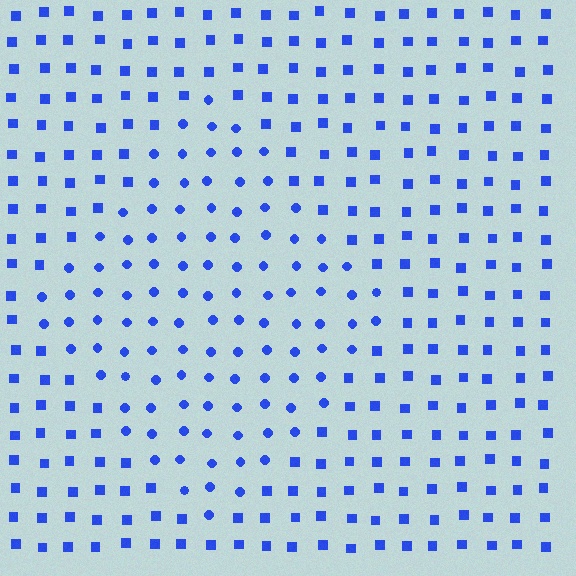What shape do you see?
I see a diamond.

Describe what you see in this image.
The image is filled with small blue elements arranged in a uniform grid. A diamond-shaped region contains circles, while the surrounding area contains squares. The boundary is defined purely by the change in element shape.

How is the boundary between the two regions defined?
The boundary is defined by a change in element shape: circles inside vs. squares outside. All elements share the same color and spacing.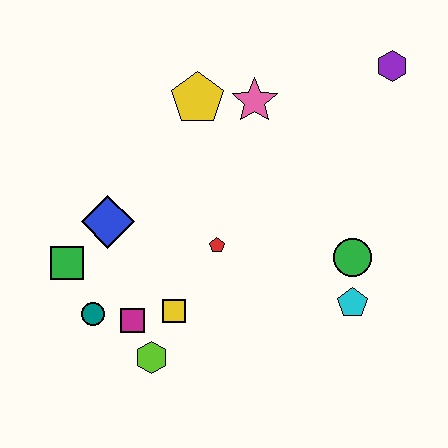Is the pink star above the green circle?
Yes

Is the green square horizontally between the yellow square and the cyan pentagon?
No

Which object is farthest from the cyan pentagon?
The green square is farthest from the cyan pentagon.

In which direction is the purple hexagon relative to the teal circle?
The purple hexagon is to the right of the teal circle.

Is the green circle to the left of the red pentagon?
No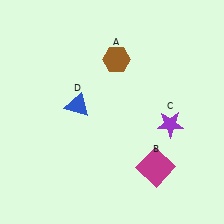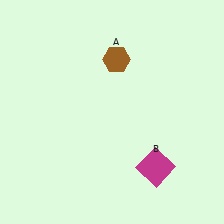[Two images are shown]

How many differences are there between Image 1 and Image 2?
There are 2 differences between the two images.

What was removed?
The purple star (C), the blue triangle (D) were removed in Image 2.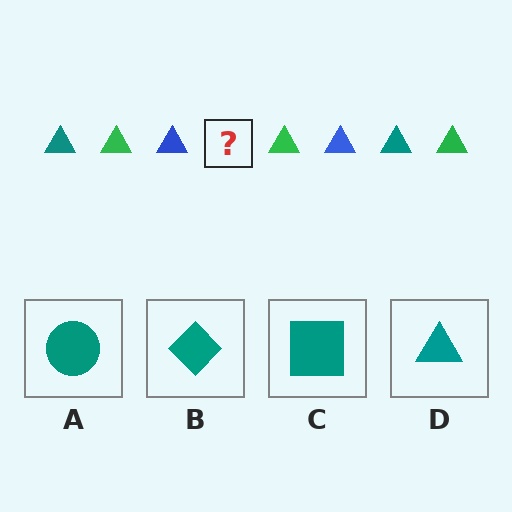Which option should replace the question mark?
Option D.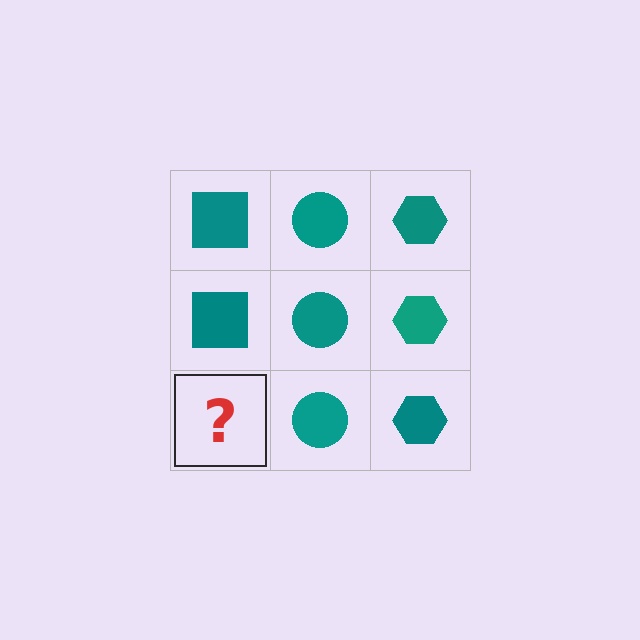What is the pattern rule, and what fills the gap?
The rule is that each column has a consistent shape. The gap should be filled with a teal square.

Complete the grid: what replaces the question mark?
The question mark should be replaced with a teal square.